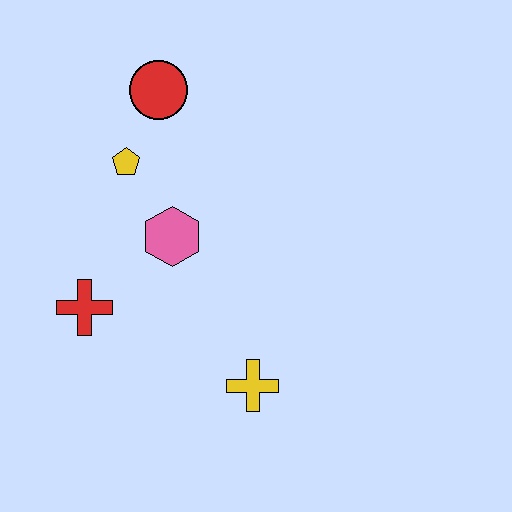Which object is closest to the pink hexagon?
The yellow pentagon is closest to the pink hexagon.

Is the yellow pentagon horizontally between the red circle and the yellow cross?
No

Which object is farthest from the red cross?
The red circle is farthest from the red cross.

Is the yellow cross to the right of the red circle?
Yes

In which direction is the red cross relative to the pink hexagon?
The red cross is to the left of the pink hexagon.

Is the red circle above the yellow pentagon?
Yes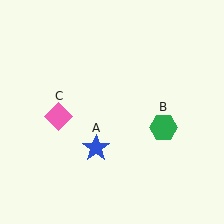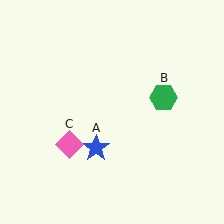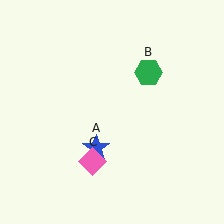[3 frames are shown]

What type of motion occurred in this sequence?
The green hexagon (object B), pink diamond (object C) rotated counterclockwise around the center of the scene.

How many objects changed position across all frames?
2 objects changed position: green hexagon (object B), pink diamond (object C).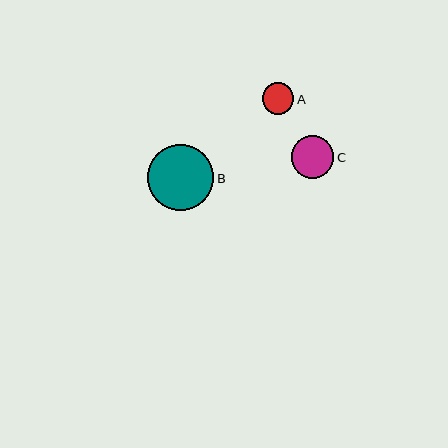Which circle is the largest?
Circle B is the largest with a size of approximately 66 pixels.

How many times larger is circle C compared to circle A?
Circle C is approximately 1.3 times the size of circle A.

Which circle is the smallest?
Circle A is the smallest with a size of approximately 32 pixels.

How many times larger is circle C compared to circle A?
Circle C is approximately 1.3 times the size of circle A.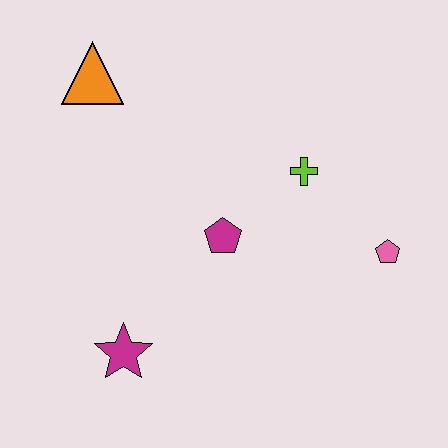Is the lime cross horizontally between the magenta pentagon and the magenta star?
No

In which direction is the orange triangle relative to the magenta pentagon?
The orange triangle is above the magenta pentagon.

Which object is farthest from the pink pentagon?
The orange triangle is farthest from the pink pentagon.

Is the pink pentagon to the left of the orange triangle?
No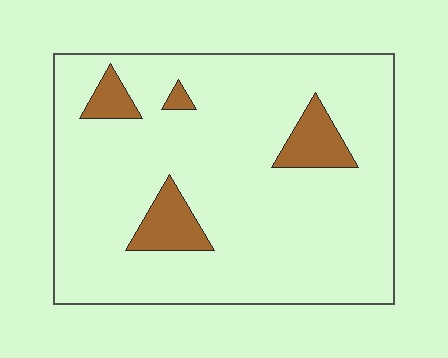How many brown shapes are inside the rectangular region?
4.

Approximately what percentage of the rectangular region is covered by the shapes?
Approximately 10%.